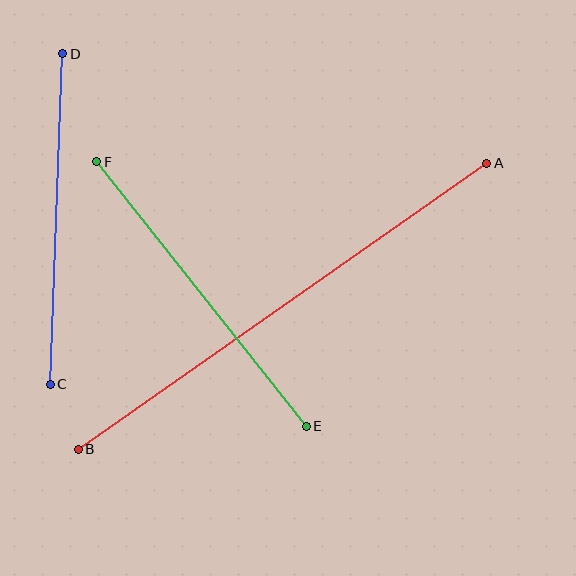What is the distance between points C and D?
The distance is approximately 330 pixels.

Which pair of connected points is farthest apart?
Points A and B are farthest apart.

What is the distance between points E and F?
The distance is approximately 337 pixels.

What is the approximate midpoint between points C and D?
The midpoint is at approximately (57, 219) pixels.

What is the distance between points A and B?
The distance is approximately 499 pixels.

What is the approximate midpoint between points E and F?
The midpoint is at approximately (202, 294) pixels.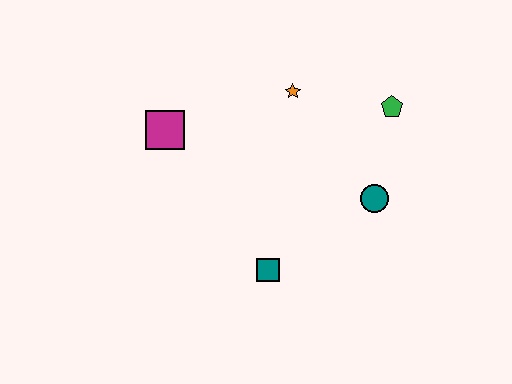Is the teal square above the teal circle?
No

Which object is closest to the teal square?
The teal circle is closest to the teal square.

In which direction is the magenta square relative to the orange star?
The magenta square is to the left of the orange star.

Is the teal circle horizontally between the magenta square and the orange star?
No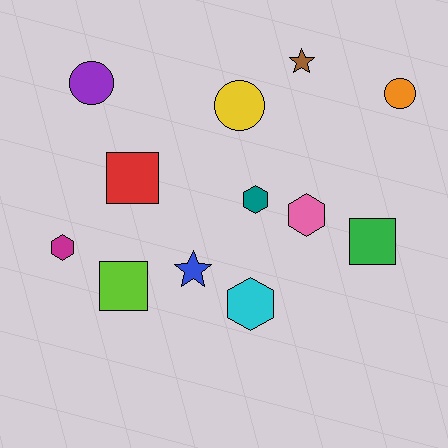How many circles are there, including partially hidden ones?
There are 3 circles.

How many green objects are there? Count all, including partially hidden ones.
There is 1 green object.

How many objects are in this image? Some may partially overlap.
There are 12 objects.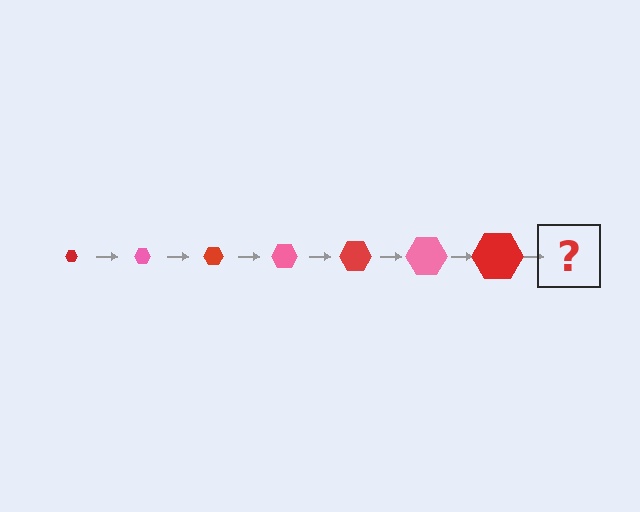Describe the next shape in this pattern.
It should be a pink hexagon, larger than the previous one.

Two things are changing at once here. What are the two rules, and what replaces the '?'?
The two rules are that the hexagon grows larger each step and the color cycles through red and pink. The '?' should be a pink hexagon, larger than the previous one.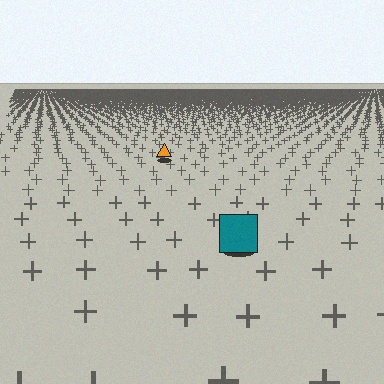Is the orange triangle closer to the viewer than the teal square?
No. The teal square is closer — you can tell from the texture gradient: the ground texture is coarser near it.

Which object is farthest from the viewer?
The orange triangle is farthest from the viewer. It appears smaller and the ground texture around it is denser.